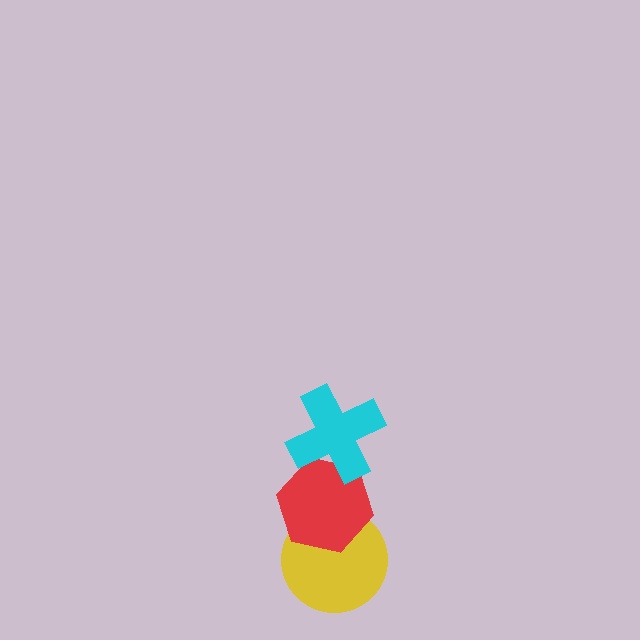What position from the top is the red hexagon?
The red hexagon is 2nd from the top.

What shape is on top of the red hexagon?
The cyan cross is on top of the red hexagon.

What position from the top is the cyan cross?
The cyan cross is 1st from the top.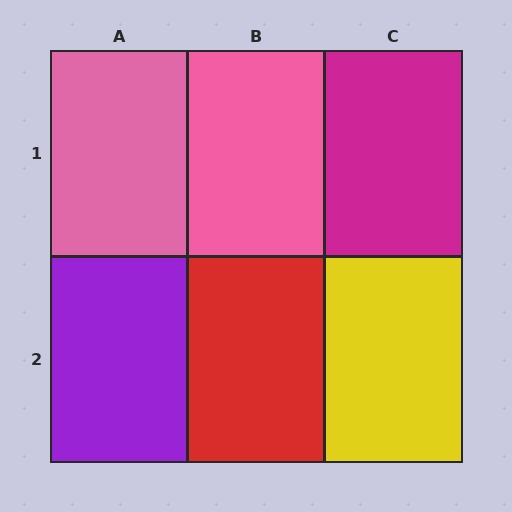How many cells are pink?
2 cells are pink.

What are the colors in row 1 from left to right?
Pink, pink, magenta.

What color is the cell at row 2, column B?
Red.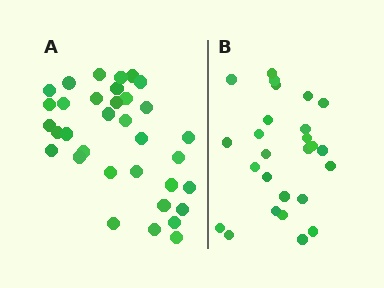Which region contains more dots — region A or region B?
Region A (the left region) has more dots.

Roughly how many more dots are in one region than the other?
Region A has roughly 8 or so more dots than region B.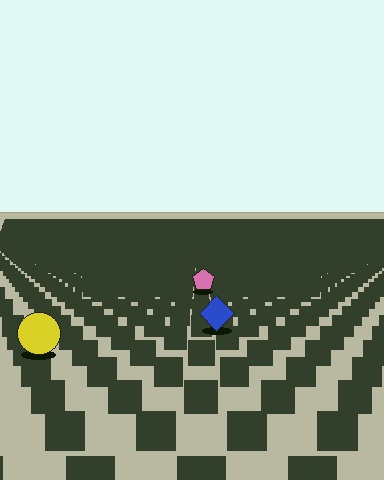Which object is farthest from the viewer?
The pink pentagon is farthest from the viewer. It appears smaller and the ground texture around it is denser.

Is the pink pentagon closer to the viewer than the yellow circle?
No. The yellow circle is closer — you can tell from the texture gradient: the ground texture is coarser near it.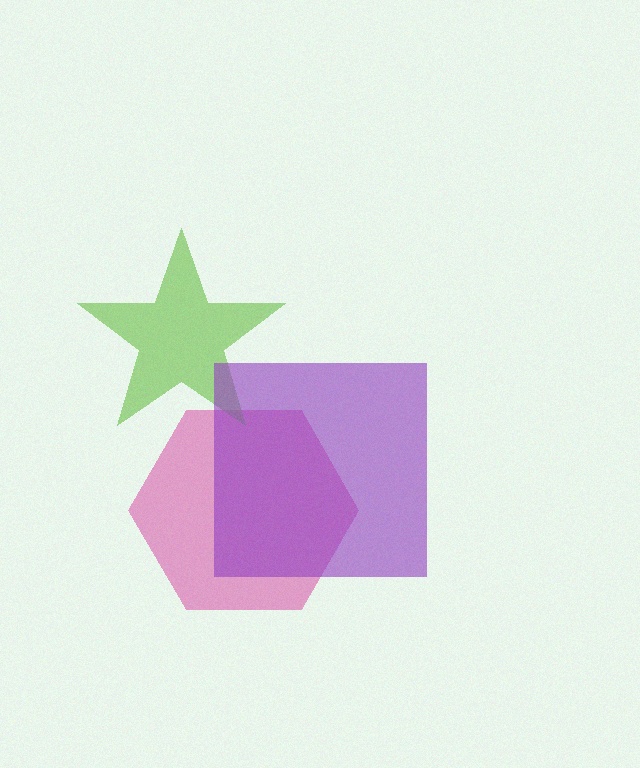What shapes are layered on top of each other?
The layered shapes are: a magenta hexagon, a lime star, a purple square.